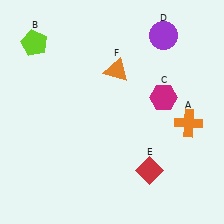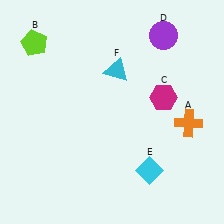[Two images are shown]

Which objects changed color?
E changed from red to cyan. F changed from orange to cyan.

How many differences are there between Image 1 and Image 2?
There are 2 differences between the two images.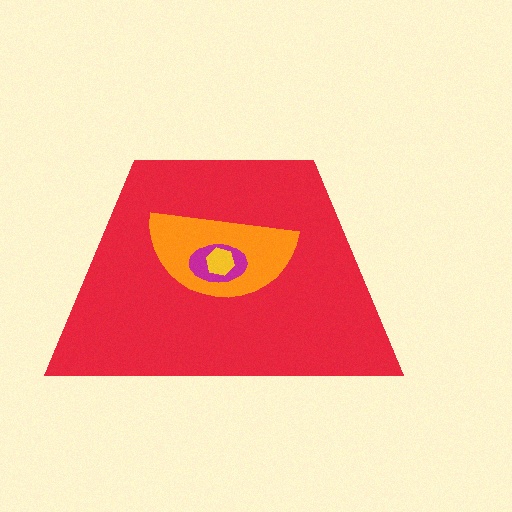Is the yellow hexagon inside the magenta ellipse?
Yes.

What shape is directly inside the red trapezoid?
The orange semicircle.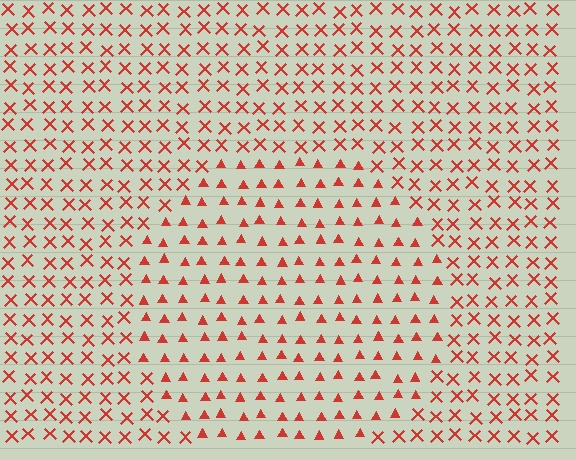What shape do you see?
I see a circle.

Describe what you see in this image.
The image is filled with small red elements arranged in a uniform grid. A circle-shaped region contains triangles, while the surrounding area contains X marks. The boundary is defined purely by the change in element shape.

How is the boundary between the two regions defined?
The boundary is defined by a change in element shape: triangles inside vs. X marks outside. All elements share the same color and spacing.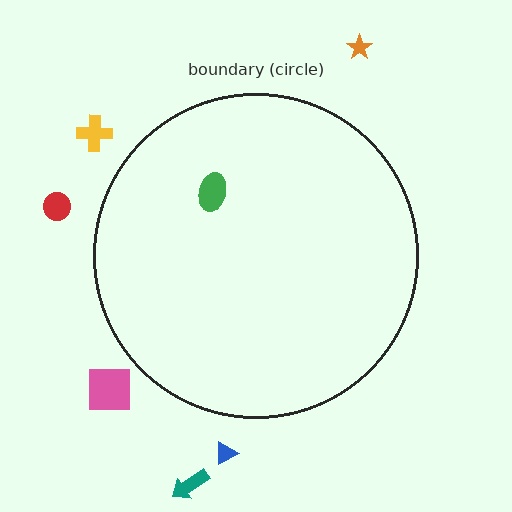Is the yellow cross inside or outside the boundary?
Outside.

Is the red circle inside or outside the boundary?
Outside.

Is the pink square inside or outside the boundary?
Outside.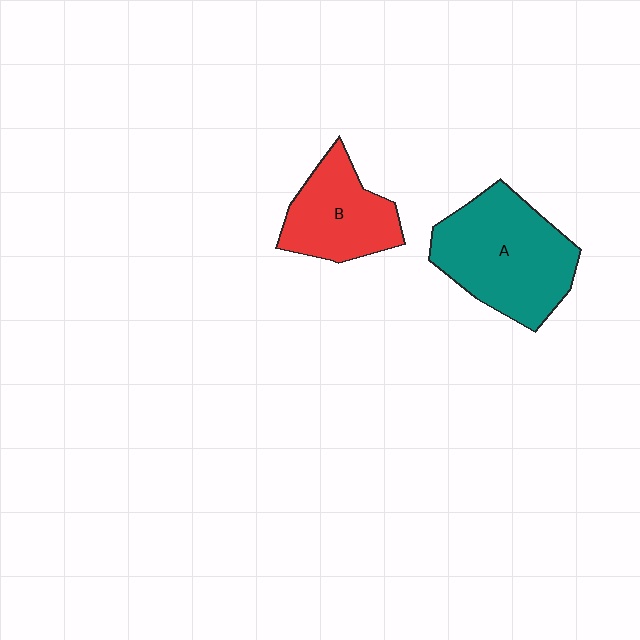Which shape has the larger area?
Shape A (teal).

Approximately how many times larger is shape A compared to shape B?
Approximately 1.5 times.